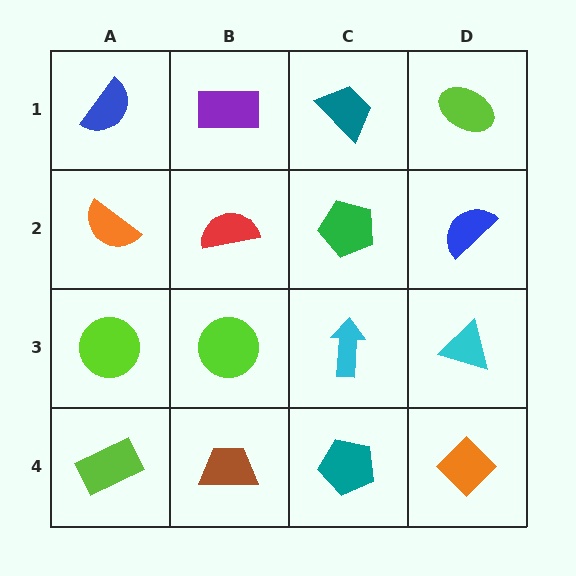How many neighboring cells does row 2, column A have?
3.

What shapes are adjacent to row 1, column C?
A green pentagon (row 2, column C), a purple rectangle (row 1, column B), a lime ellipse (row 1, column D).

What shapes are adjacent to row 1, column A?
An orange semicircle (row 2, column A), a purple rectangle (row 1, column B).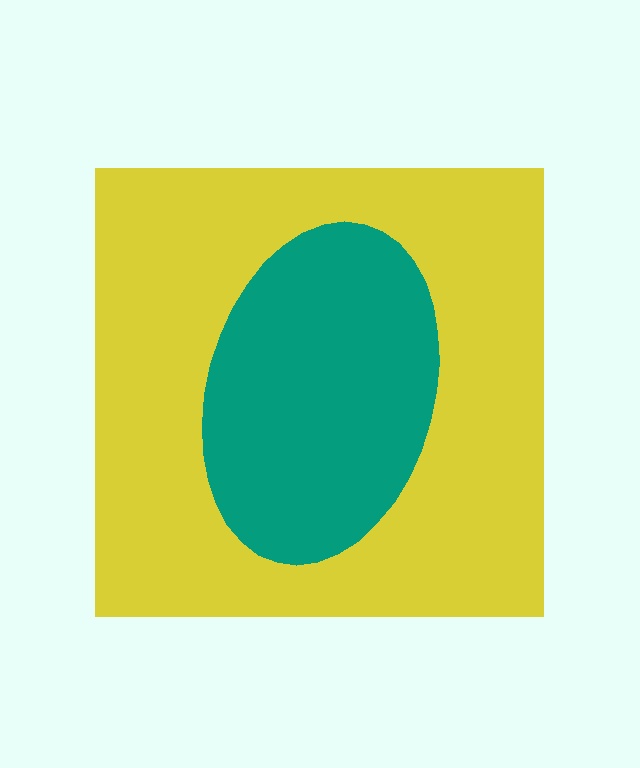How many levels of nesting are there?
2.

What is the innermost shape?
The teal ellipse.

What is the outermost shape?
The yellow square.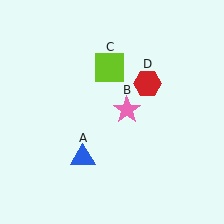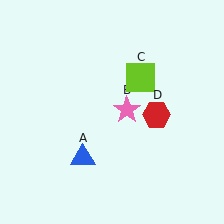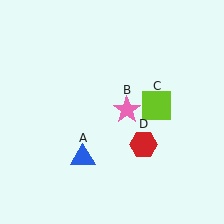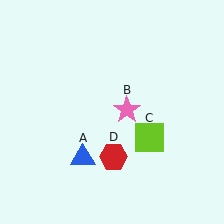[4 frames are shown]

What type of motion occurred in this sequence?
The lime square (object C), red hexagon (object D) rotated clockwise around the center of the scene.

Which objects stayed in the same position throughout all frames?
Blue triangle (object A) and pink star (object B) remained stationary.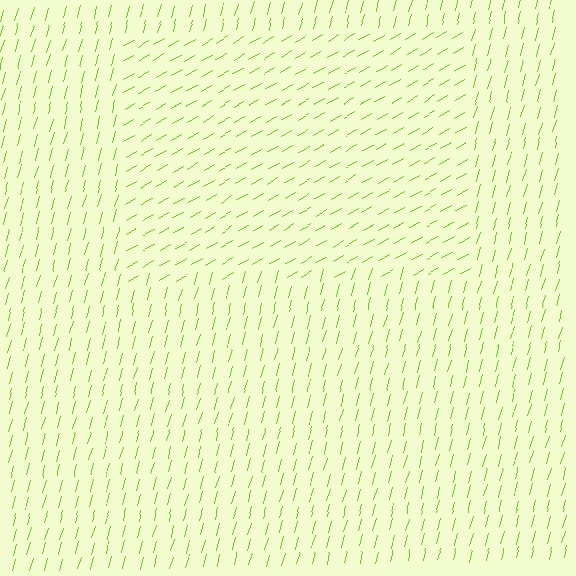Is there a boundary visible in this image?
Yes, there is a texture boundary formed by a change in line orientation.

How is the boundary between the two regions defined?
The boundary is defined purely by a change in line orientation (approximately 45 degrees difference). All lines are the same color and thickness.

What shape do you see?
I see a rectangle.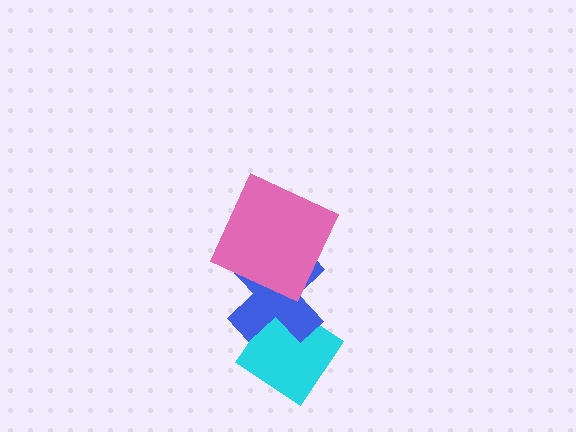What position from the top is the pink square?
The pink square is 1st from the top.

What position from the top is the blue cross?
The blue cross is 2nd from the top.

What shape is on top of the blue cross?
The pink square is on top of the blue cross.